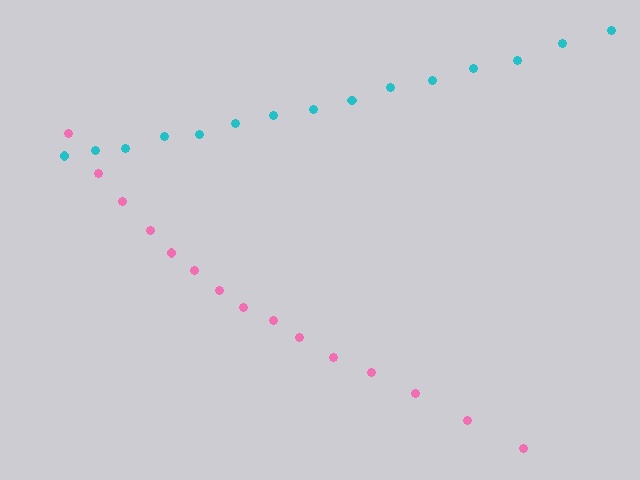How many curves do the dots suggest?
There are 2 distinct paths.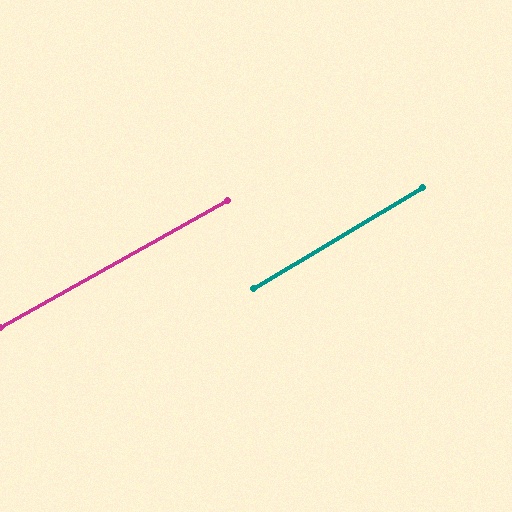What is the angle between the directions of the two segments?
Approximately 2 degrees.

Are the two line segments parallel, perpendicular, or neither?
Parallel — their directions differ by only 1.7°.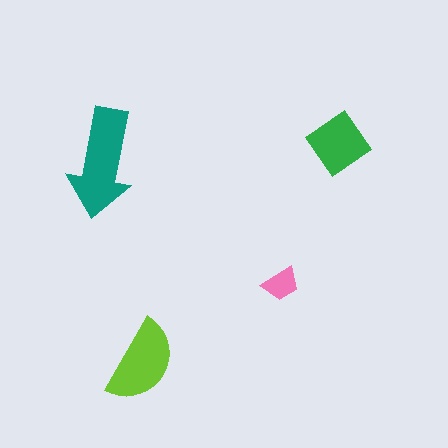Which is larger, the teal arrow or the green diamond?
The teal arrow.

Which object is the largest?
The teal arrow.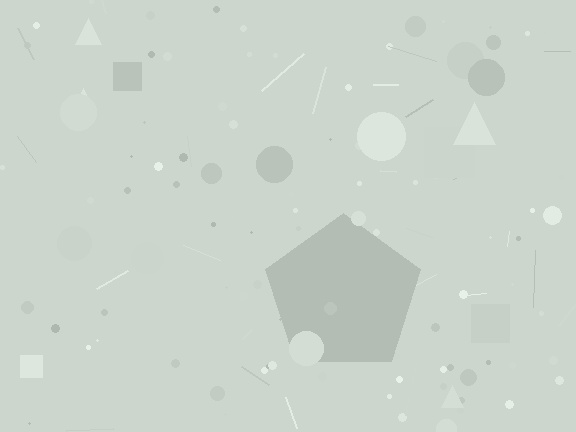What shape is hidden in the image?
A pentagon is hidden in the image.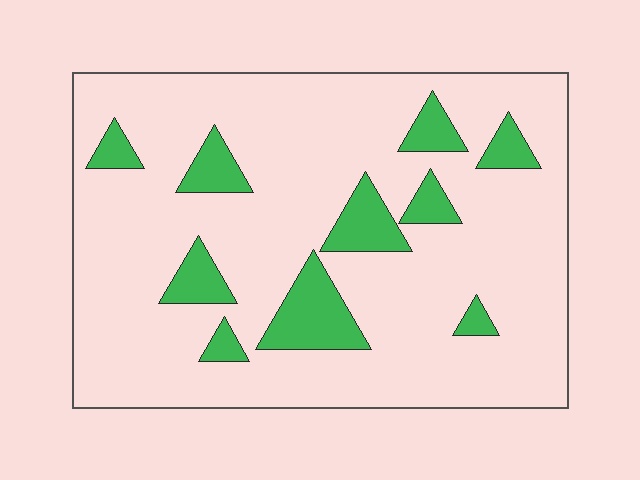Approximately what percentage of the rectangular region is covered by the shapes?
Approximately 15%.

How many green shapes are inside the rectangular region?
10.